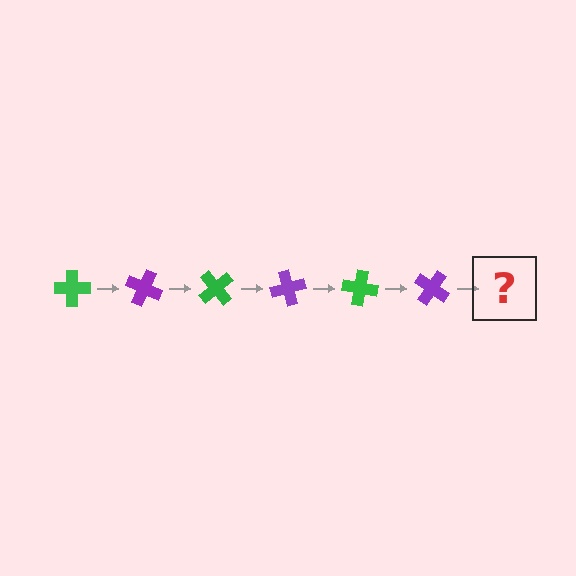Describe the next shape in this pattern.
It should be a green cross, rotated 150 degrees from the start.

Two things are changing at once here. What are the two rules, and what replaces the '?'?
The two rules are that it rotates 25 degrees each step and the color cycles through green and purple. The '?' should be a green cross, rotated 150 degrees from the start.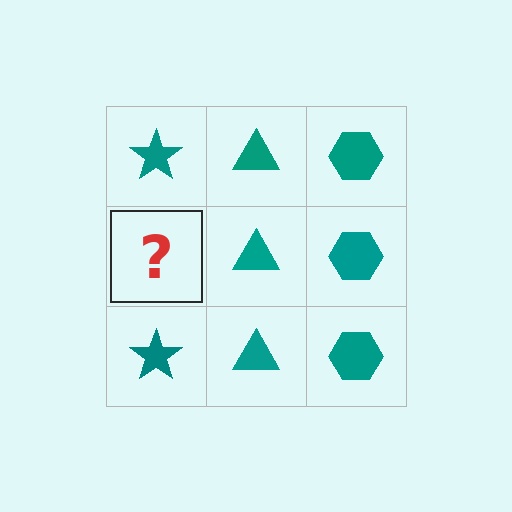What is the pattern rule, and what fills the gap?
The rule is that each column has a consistent shape. The gap should be filled with a teal star.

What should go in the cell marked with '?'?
The missing cell should contain a teal star.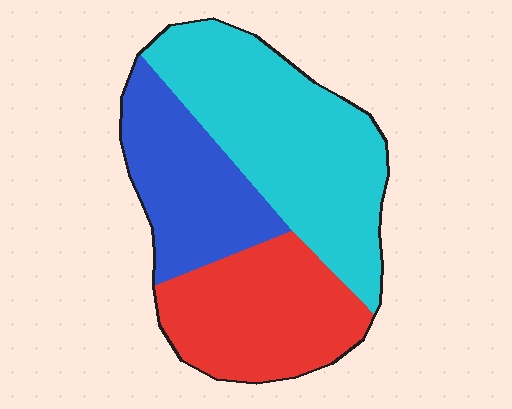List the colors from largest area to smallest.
From largest to smallest: cyan, red, blue.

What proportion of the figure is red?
Red takes up about one third (1/3) of the figure.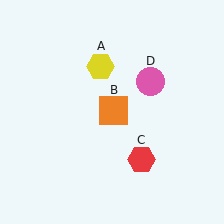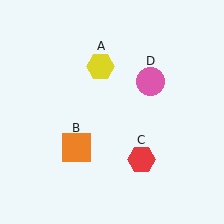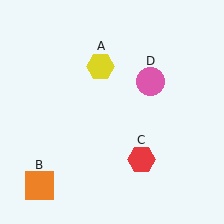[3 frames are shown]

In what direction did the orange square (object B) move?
The orange square (object B) moved down and to the left.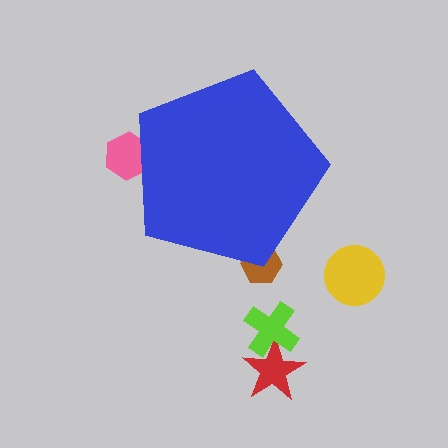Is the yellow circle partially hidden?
No, the yellow circle is fully visible.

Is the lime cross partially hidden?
No, the lime cross is fully visible.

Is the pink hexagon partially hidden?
Yes, the pink hexagon is partially hidden behind the blue pentagon.